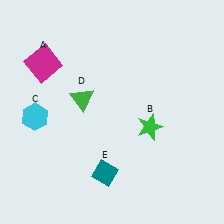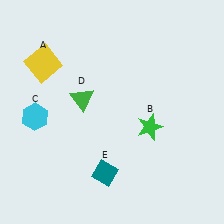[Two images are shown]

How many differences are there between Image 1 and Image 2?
There is 1 difference between the two images.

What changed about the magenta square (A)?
In Image 1, A is magenta. In Image 2, it changed to yellow.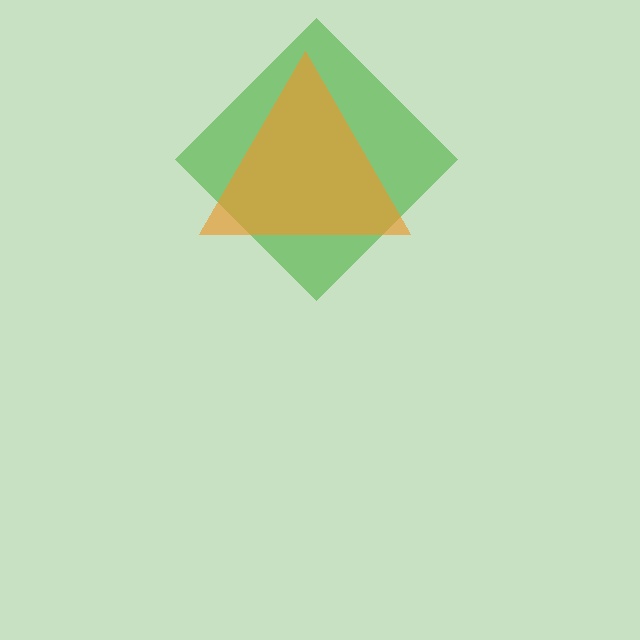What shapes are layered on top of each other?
The layered shapes are: a green diamond, an orange triangle.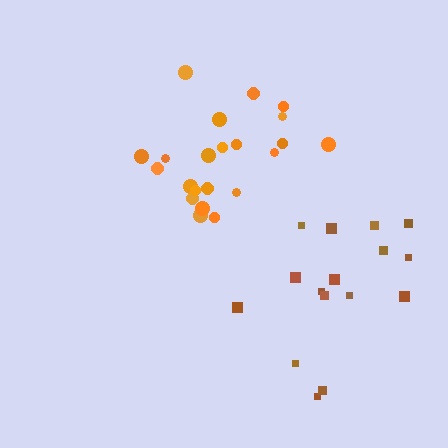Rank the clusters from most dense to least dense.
orange, brown.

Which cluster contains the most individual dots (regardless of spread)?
Orange (23).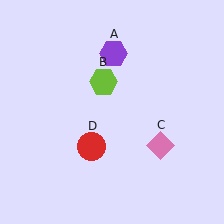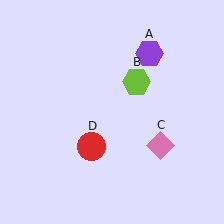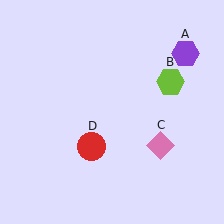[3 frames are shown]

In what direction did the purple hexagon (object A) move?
The purple hexagon (object A) moved right.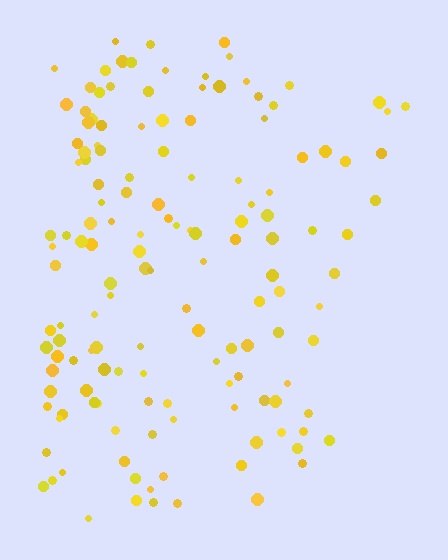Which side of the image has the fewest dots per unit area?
The right.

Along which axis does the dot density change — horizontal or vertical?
Horizontal.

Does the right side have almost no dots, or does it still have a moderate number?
Still a moderate number, just noticeably fewer than the left.